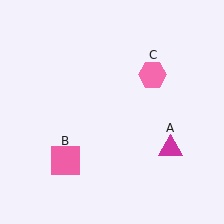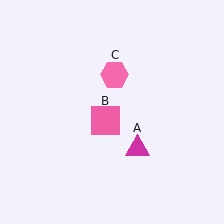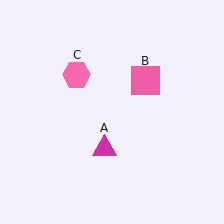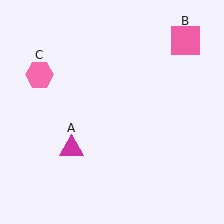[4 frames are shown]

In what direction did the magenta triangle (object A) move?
The magenta triangle (object A) moved left.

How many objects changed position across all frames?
3 objects changed position: magenta triangle (object A), pink square (object B), pink hexagon (object C).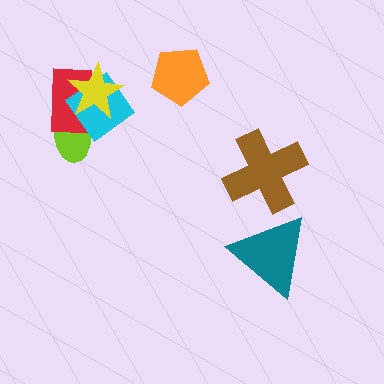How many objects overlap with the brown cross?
0 objects overlap with the brown cross.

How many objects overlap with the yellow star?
3 objects overlap with the yellow star.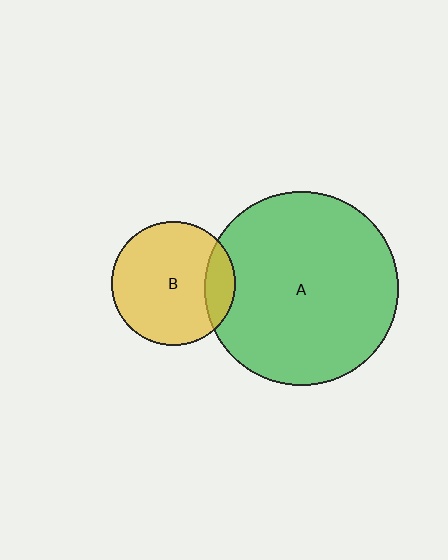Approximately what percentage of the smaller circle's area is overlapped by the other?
Approximately 15%.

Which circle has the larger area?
Circle A (green).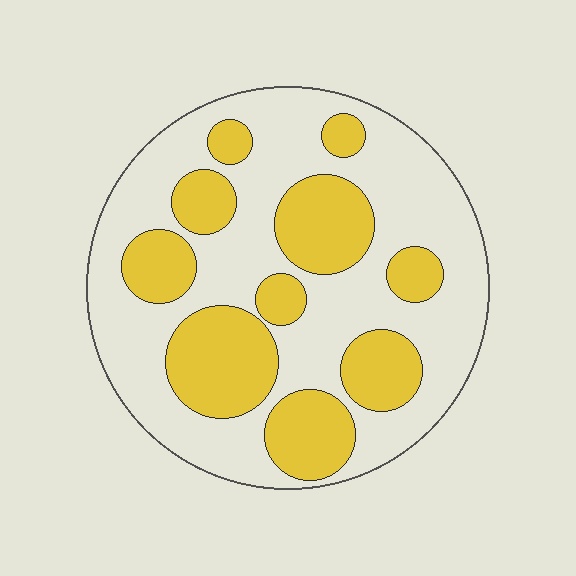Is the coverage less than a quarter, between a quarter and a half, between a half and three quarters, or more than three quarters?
Between a quarter and a half.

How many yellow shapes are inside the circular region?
10.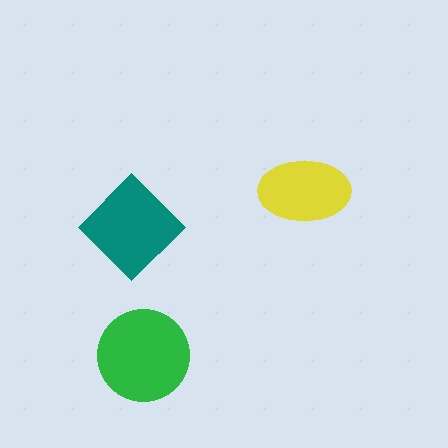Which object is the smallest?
The yellow ellipse.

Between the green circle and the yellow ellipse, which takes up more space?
The green circle.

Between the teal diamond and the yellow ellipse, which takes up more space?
The teal diamond.